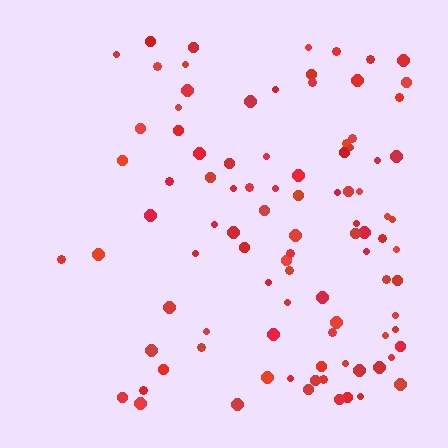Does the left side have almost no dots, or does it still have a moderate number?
Still a moderate number, just noticeably fewer than the right.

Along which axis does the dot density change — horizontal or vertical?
Horizontal.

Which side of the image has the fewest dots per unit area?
The left.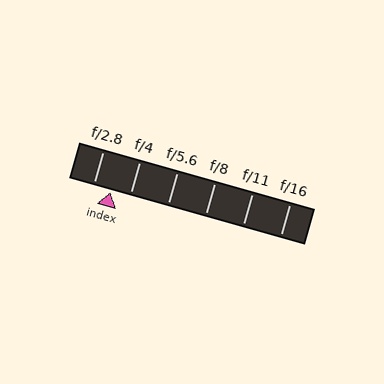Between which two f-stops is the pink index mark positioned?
The index mark is between f/2.8 and f/4.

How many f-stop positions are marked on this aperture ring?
There are 6 f-stop positions marked.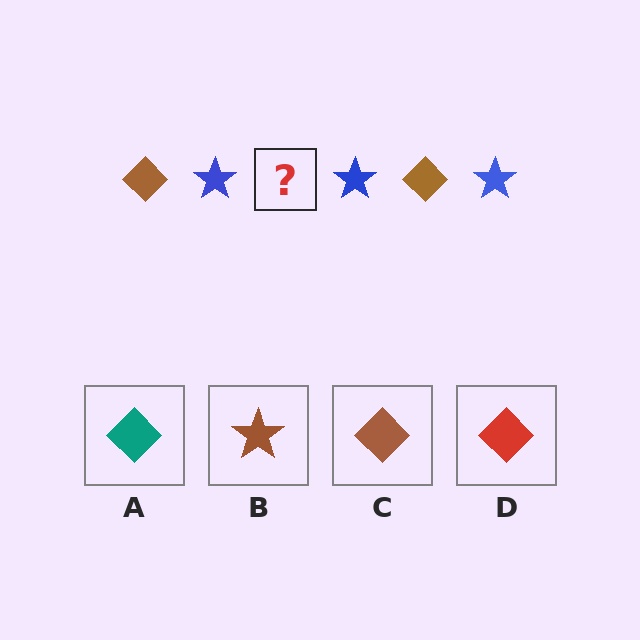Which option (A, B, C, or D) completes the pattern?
C.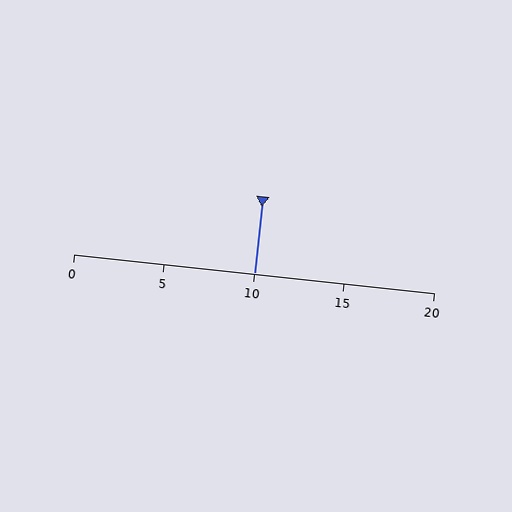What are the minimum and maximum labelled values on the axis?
The axis runs from 0 to 20.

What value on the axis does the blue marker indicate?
The marker indicates approximately 10.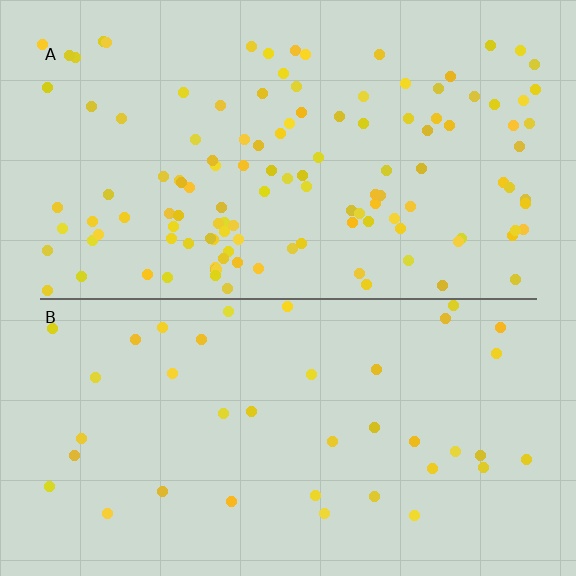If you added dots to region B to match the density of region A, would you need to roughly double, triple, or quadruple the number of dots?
Approximately triple.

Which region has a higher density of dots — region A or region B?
A (the top).